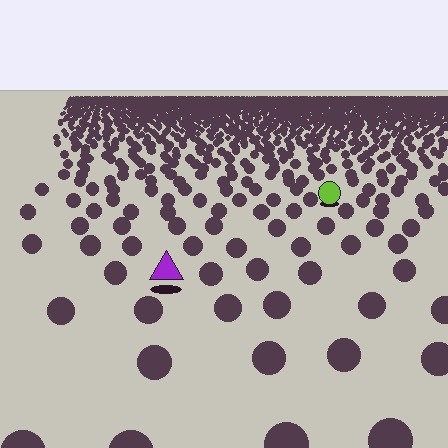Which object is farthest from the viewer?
The lime circle is farthest from the viewer. It appears smaller and the ground texture around it is denser.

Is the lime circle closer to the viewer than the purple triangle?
No. The purple triangle is closer — you can tell from the texture gradient: the ground texture is coarser near it.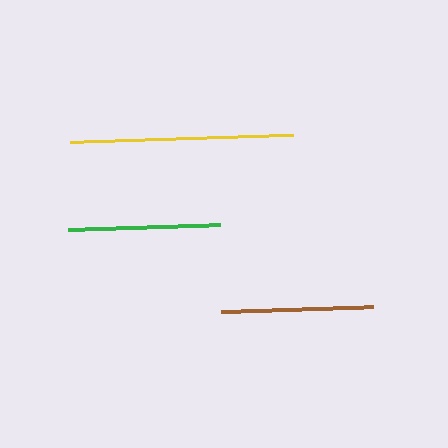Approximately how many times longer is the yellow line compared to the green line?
The yellow line is approximately 1.5 times the length of the green line.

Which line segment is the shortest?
The green line is the shortest at approximately 152 pixels.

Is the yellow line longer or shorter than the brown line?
The yellow line is longer than the brown line.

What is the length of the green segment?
The green segment is approximately 152 pixels long.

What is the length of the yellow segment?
The yellow segment is approximately 223 pixels long.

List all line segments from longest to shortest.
From longest to shortest: yellow, brown, green.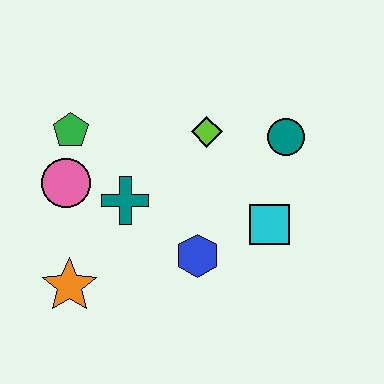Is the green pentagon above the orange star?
Yes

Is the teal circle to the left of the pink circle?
No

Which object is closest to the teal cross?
The pink circle is closest to the teal cross.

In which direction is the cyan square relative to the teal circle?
The cyan square is below the teal circle.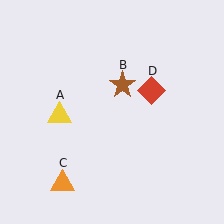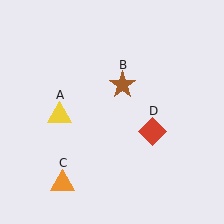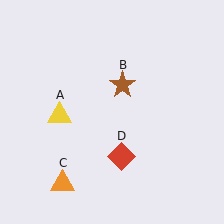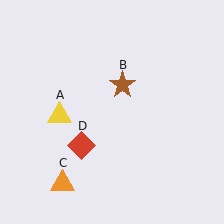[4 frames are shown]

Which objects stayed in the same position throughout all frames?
Yellow triangle (object A) and brown star (object B) and orange triangle (object C) remained stationary.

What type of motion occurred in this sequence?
The red diamond (object D) rotated clockwise around the center of the scene.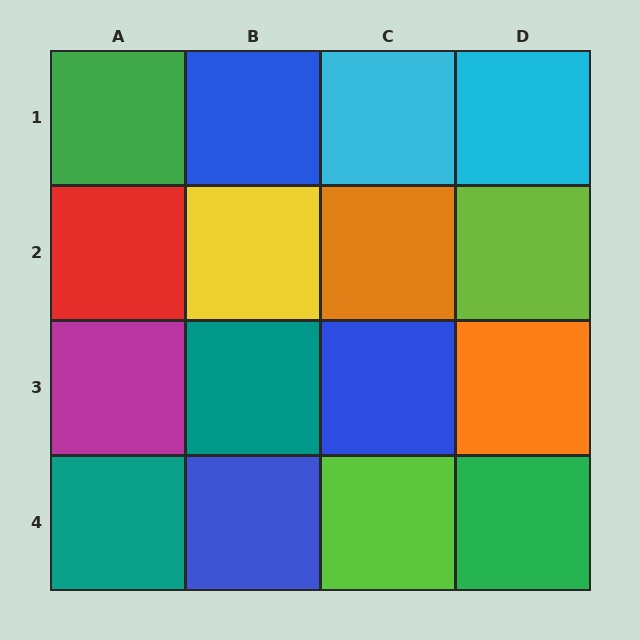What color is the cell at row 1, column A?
Green.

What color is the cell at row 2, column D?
Lime.